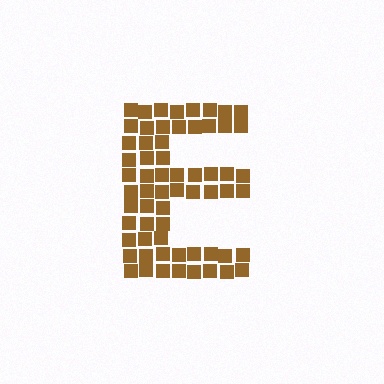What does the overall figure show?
The overall figure shows the letter E.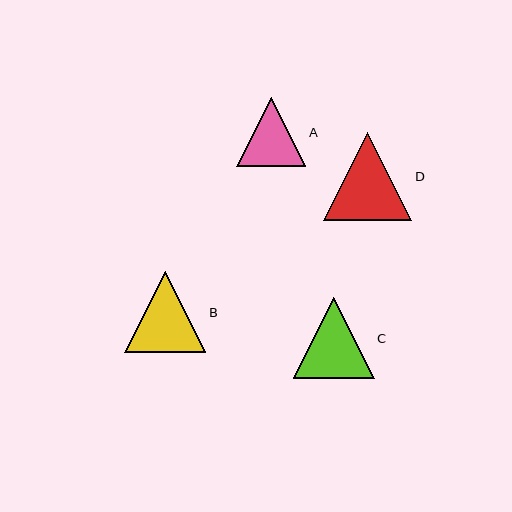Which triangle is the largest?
Triangle D is the largest with a size of approximately 88 pixels.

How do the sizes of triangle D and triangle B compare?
Triangle D and triangle B are approximately the same size.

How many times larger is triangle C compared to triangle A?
Triangle C is approximately 1.2 times the size of triangle A.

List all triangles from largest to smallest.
From largest to smallest: D, C, B, A.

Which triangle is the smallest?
Triangle A is the smallest with a size of approximately 69 pixels.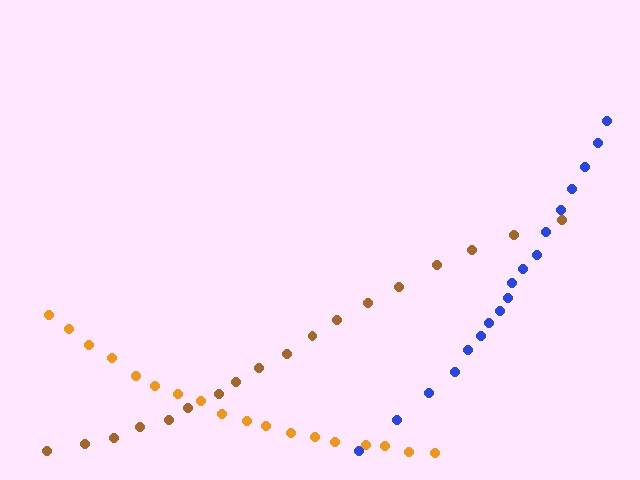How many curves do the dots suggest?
There are 3 distinct paths.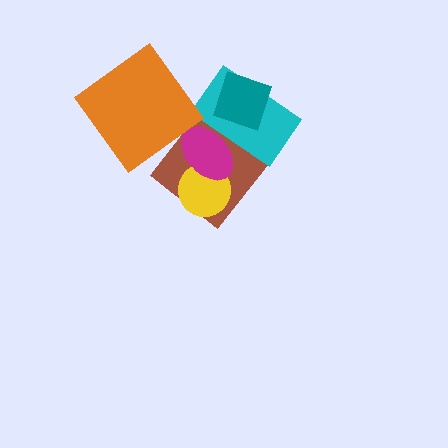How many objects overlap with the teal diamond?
1 object overlaps with the teal diamond.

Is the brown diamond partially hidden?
Yes, it is partially covered by another shape.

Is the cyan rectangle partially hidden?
Yes, it is partially covered by another shape.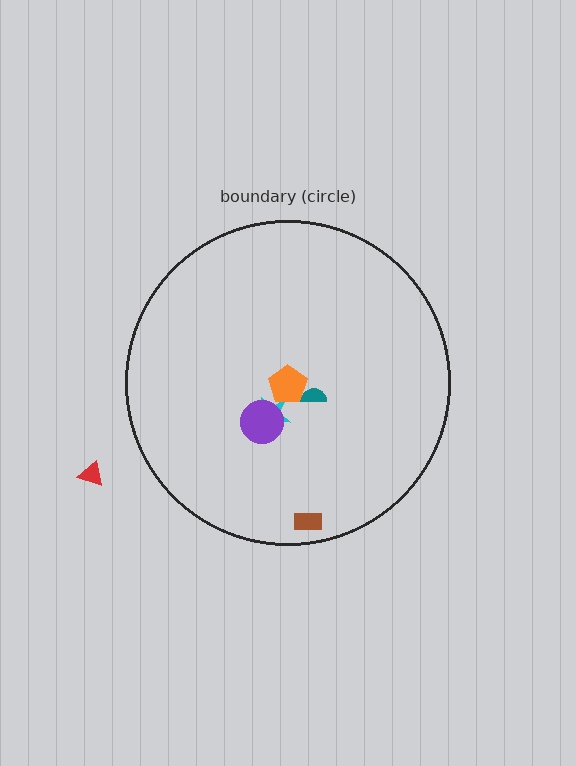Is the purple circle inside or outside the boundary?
Inside.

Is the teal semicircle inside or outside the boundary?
Inside.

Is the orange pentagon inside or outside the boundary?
Inside.